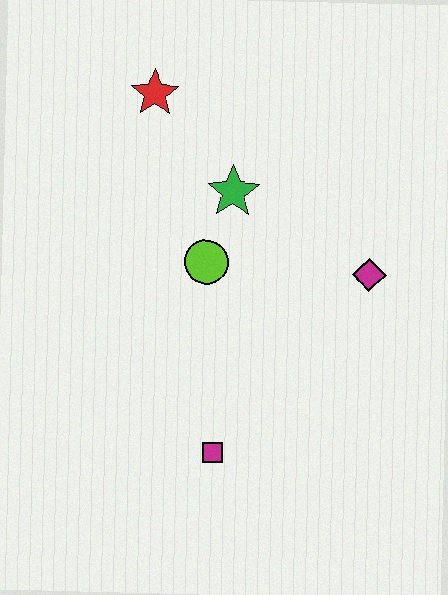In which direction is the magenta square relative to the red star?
The magenta square is below the red star.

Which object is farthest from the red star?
The magenta square is farthest from the red star.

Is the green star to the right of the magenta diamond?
No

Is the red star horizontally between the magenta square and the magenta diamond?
No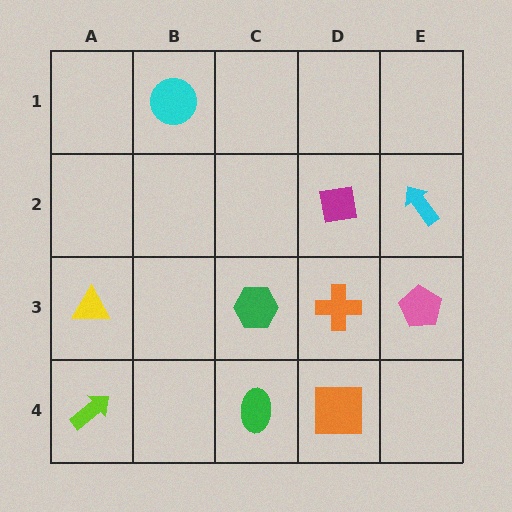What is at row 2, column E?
A cyan arrow.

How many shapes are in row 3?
4 shapes.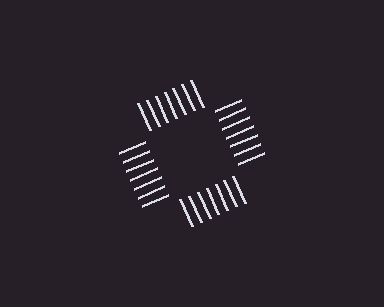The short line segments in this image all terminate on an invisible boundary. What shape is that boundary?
An illusory square — the line segments terminate on its edges but no continuous stroke is drawn.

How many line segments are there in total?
28 — 7 along each of the 4 edges.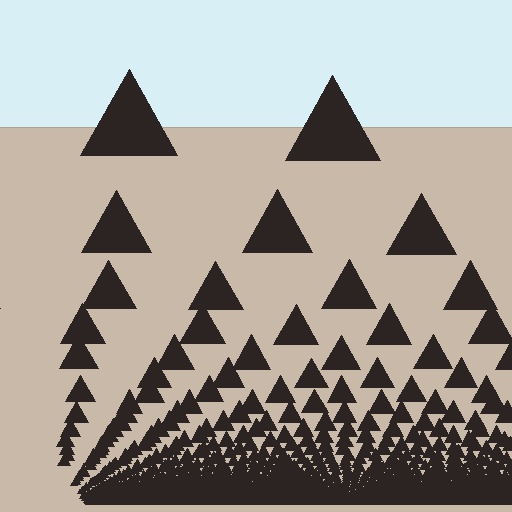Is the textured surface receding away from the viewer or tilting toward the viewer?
The surface appears to tilt toward the viewer. Texture elements get larger and sparser toward the top.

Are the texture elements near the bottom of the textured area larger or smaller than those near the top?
Smaller. The gradient is inverted — elements near the bottom are smaller and denser.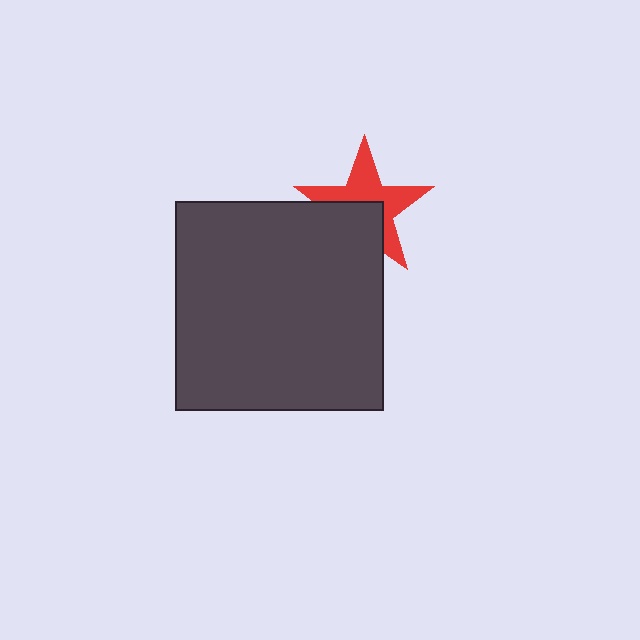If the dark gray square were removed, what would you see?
You would see the complete red star.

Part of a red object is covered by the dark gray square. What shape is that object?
It is a star.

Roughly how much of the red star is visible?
About half of it is visible (roughly 59%).